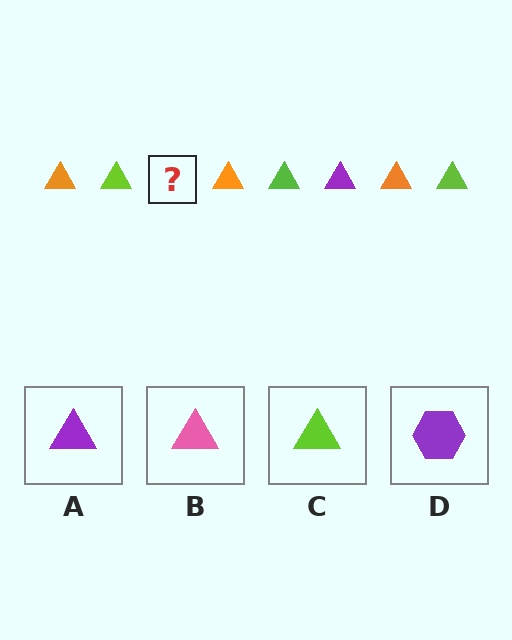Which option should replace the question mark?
Option A.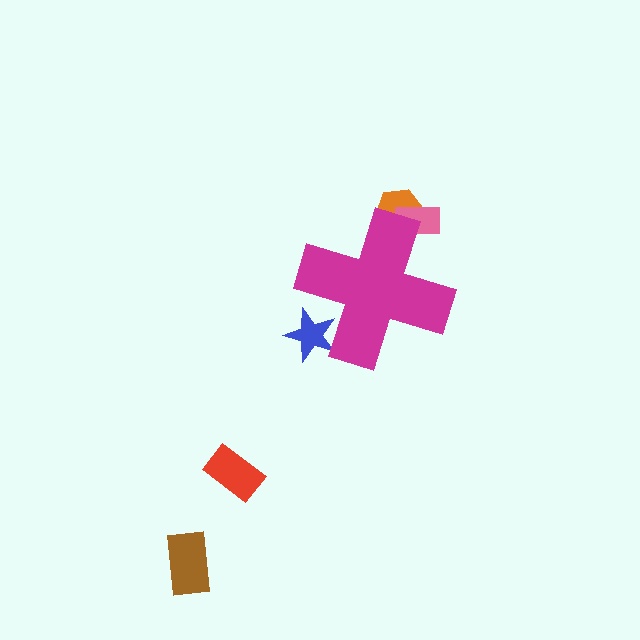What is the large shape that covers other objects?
A magenta cross.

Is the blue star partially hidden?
Yes, the blue star is partially hidden behind the magenta cross.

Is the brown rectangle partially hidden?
No, the brown rectangle is fully visible.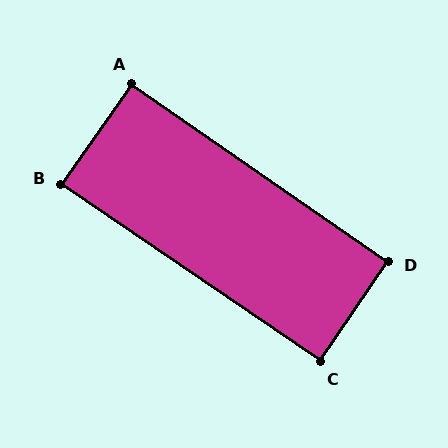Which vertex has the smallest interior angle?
B, at approximately 89 degrees.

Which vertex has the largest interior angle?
D, at approximately 91 degrees.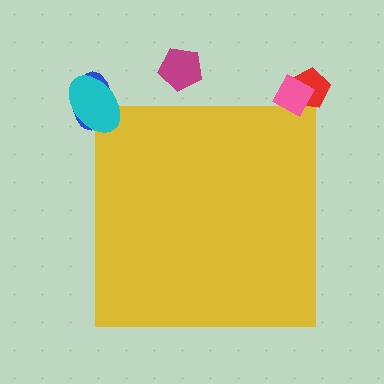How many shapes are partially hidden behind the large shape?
0 shapes are partially hidden.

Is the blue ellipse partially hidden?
No, the blue ellipse is fully visible.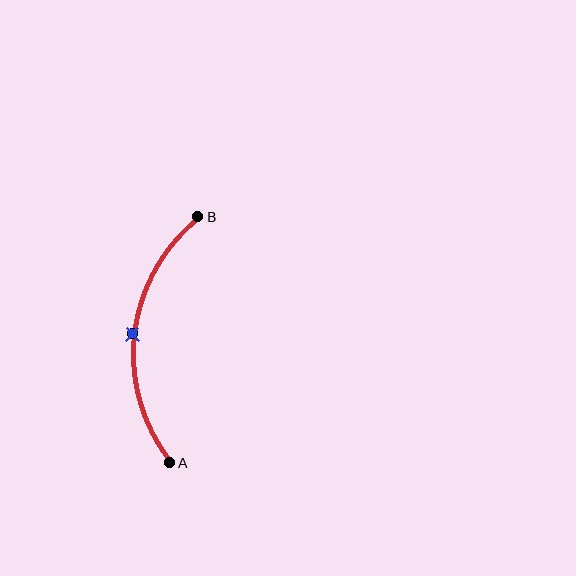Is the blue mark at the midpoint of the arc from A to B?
Yes. The blue mark lies on the arc at equal arc-length from both A and B — it is the arc midpoint.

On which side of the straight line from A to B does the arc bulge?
The arc bulges to the left of the straight line connecting A and B.